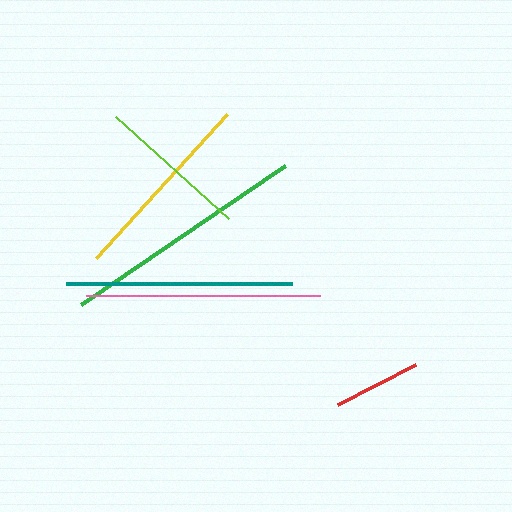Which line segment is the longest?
The green line is the longest at approximately 247 pixels.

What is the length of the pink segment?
The pink segment is approximately 234 pixels long.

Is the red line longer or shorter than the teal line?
The teal line is longer than the red line.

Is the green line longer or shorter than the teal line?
The green line is longer than the teal line.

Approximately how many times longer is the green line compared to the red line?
The green line is approximately 2.8 times the length of the red line.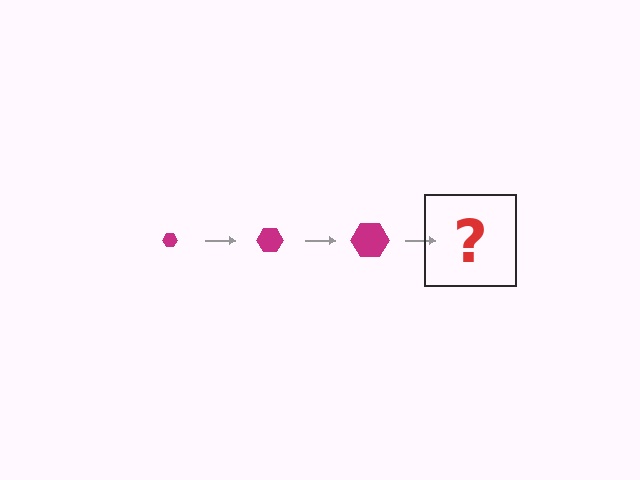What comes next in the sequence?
The next element should be a magenta hexagon, larger than the previous one.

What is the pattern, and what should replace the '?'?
The pattern is that the hexagon gets progressively larger each step. The '?' should be a magenta hexagon, larger than the previous one.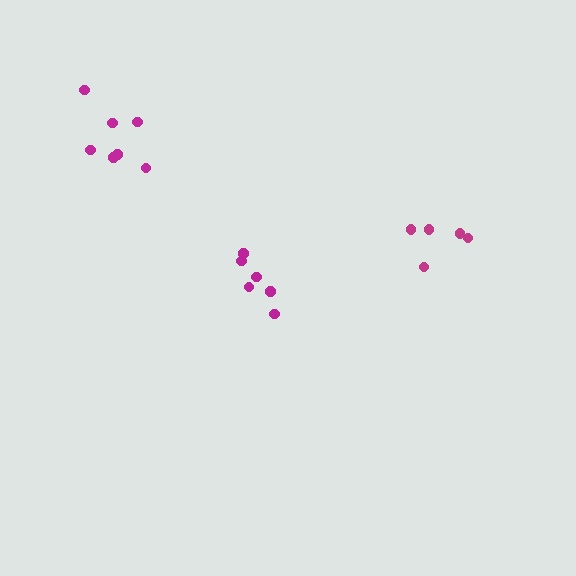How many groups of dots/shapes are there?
There are 3 groups.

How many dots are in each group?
Group 1: 6 dots, Group 2: 5 dots, Group 3: 7 dots (18 total).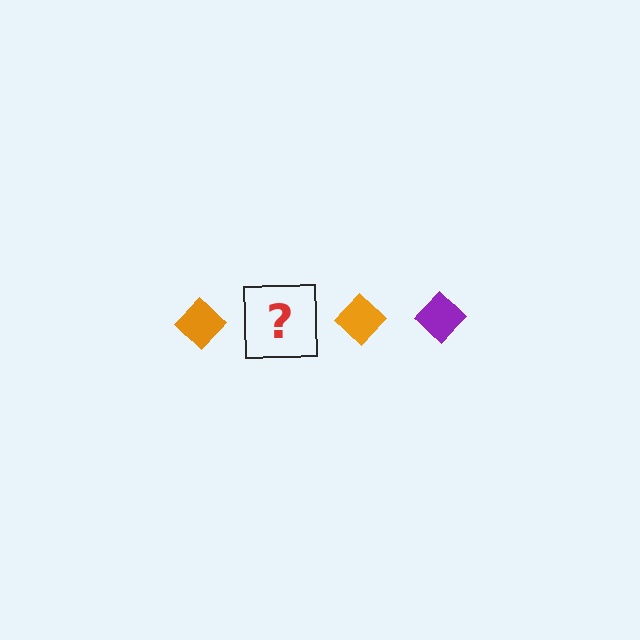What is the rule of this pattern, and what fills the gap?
The rule is that the pattern cycles through orange, purple diamonds. The gap should be filled with a purple diamond.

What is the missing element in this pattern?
The missing element is a purple diamond.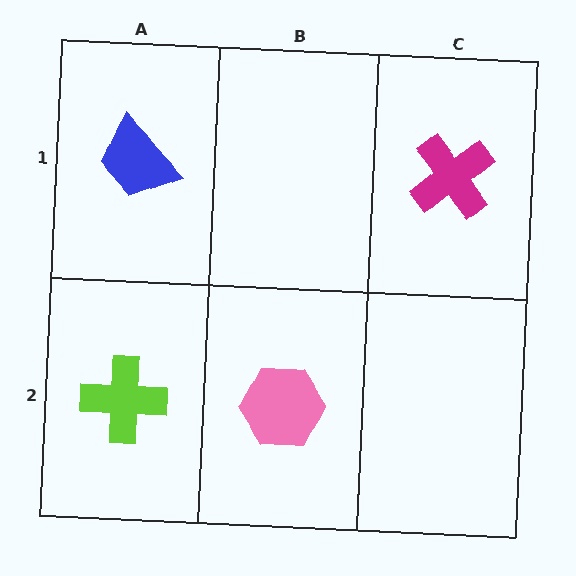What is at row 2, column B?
A pink hexagon.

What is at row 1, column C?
A magenta cross.